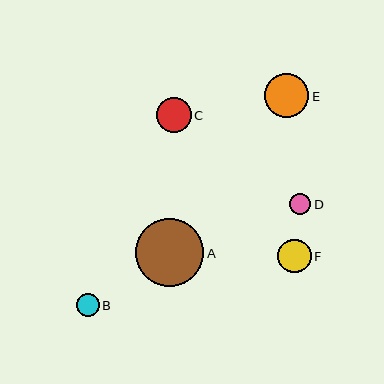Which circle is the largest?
Circle A is the largest with a size of approximately 68 pixels.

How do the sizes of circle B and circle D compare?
Circle B and circle D are approximately the same size.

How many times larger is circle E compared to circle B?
Circle E is approximately 1.9 times the size of circle B.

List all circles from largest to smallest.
From largest to smallest: A, E, C, F, B, D.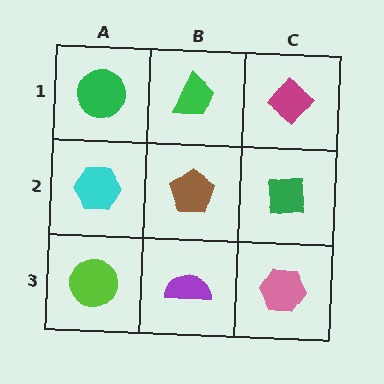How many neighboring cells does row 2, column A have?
3.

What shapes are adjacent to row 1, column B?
A brown pentagon (row 2, column B), a green circle (row 1, column A), a magenta diamond (row 1, column C).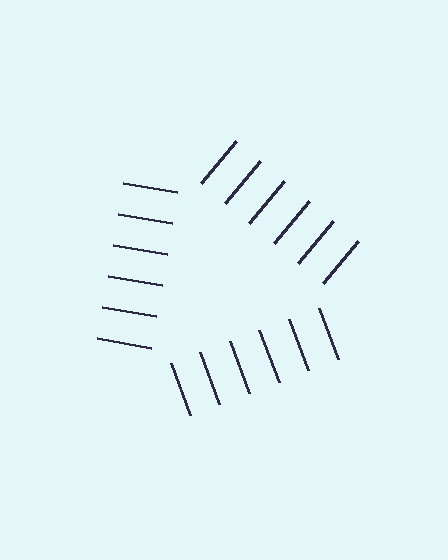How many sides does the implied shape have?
3 sides — the line-ends trace a triangle.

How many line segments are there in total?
18 — 6 along each of the 3 edges.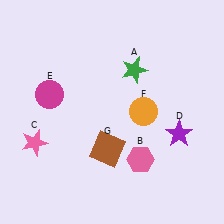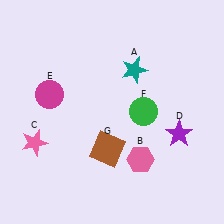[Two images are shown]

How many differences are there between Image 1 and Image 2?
There are 2 differences between the two images.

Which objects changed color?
A changed from green to teal. F changed from orange to green.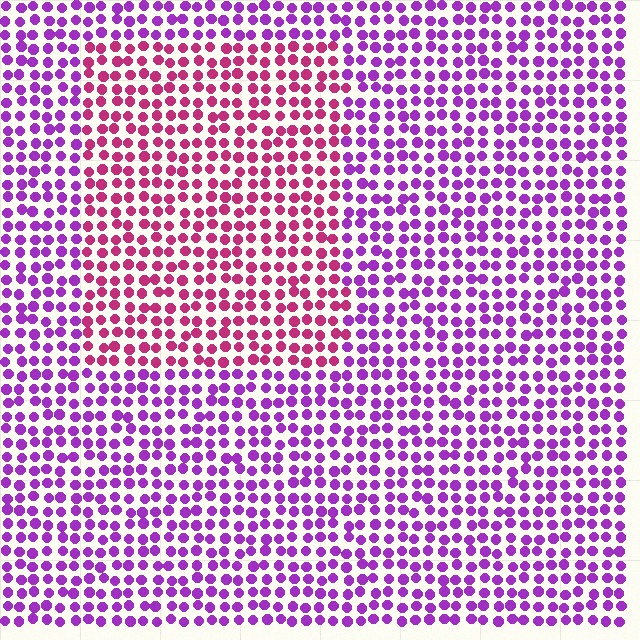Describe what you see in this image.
The image is filled with small purple elements in a uniform arrangement. A rectangle-shaped region is visible where the elements are tinted to a slightly different hue, forming a subtle color boundary.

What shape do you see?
I see a rectangle.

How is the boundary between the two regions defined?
The boundary is defined purely by a slight shift in hue (about 43 degrees). Spacing, size, and orientation are identical on both sides.